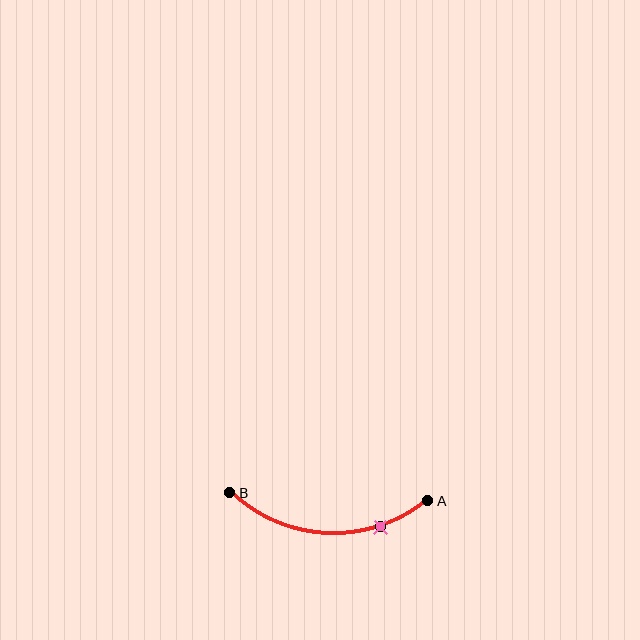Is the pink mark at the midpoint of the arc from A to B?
No. The pink mark lies on the arc but is closer to endpoint A. The arc midpoint would be at the point on the curve equidistant along the arc from both A and B.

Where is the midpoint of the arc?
The arc midpoint is the point on the curve farthest from the straight line joining A and B. It sits below that line.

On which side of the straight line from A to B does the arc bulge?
The arc bulges below the straight line connecting A and B.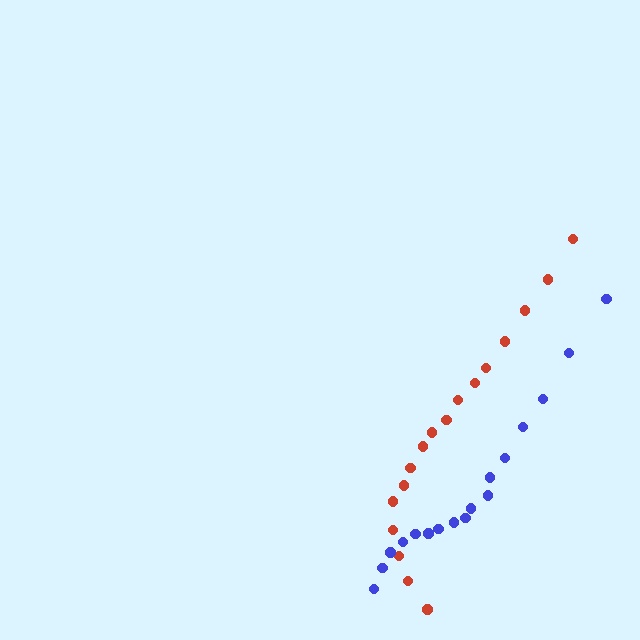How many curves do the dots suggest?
There are 2 distinct paths.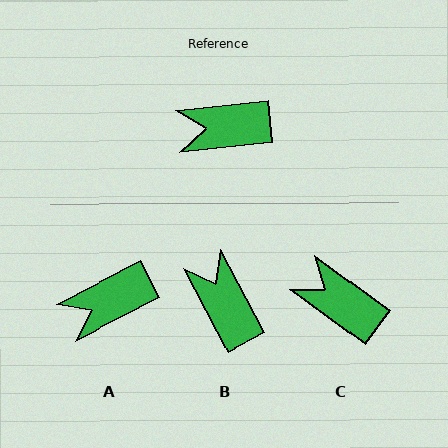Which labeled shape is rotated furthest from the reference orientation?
B, about 68 degrees away.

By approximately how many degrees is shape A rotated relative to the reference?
Approximately 21 degrees counter-clockwise.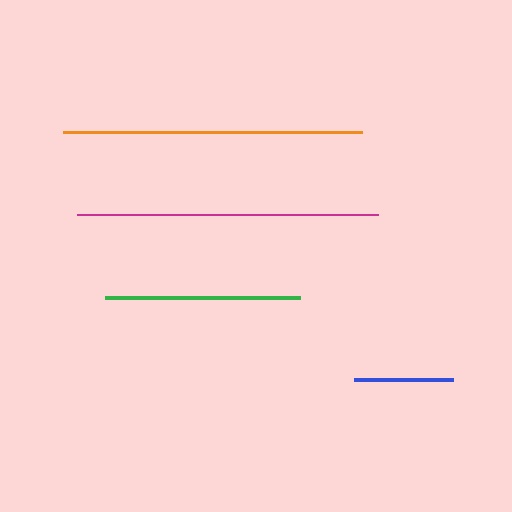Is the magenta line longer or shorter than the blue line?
The magenta line is longer than the blue line.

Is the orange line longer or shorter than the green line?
The orange line is longer than the green line.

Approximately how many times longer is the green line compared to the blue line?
The green line is approximately 2.0 times the length of the blue line.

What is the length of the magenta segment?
The magenta segment is approximately 301 pixels long.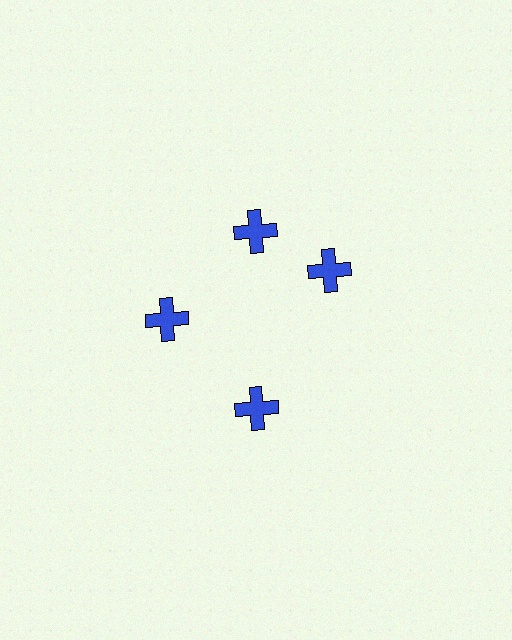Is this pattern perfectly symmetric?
No. The 4 blue crosses are arranged in a ring, but one element near the 3 o'clock position is rotated out of alignment along the ring, breaking the 4-fold rotational symmetry.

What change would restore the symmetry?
The symmetry would be restored by rotating it back into even spacing with its neighbors so that all 4 crosses sit at equal angles and equal distance from the center.